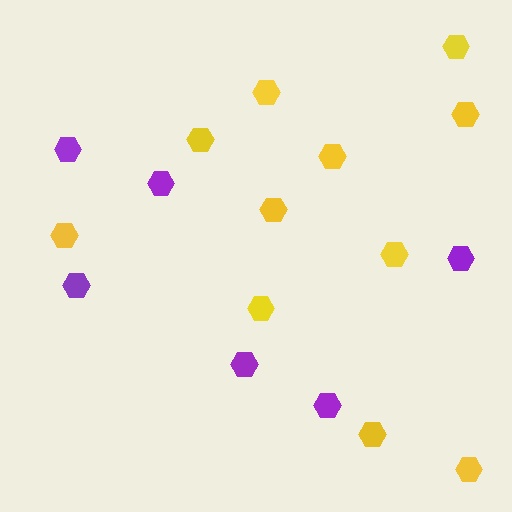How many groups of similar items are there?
There are 2 groups: one group of purple hexagons (6) and one group of yellow hexagons (11).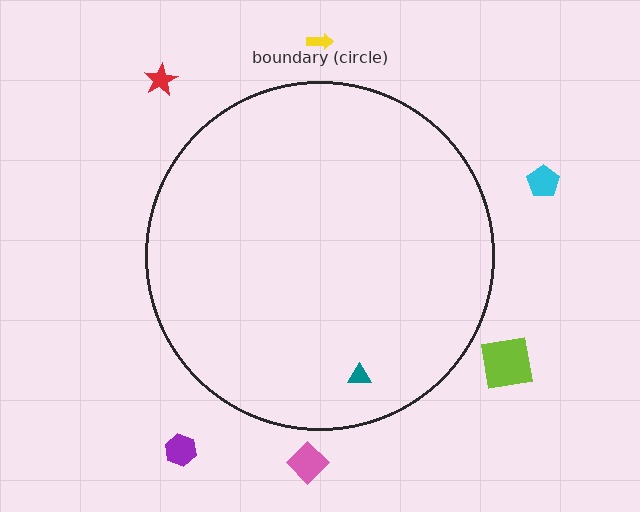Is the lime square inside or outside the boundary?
Outside.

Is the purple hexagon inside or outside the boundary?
Outside.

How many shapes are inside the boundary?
1 inside, 6 outside.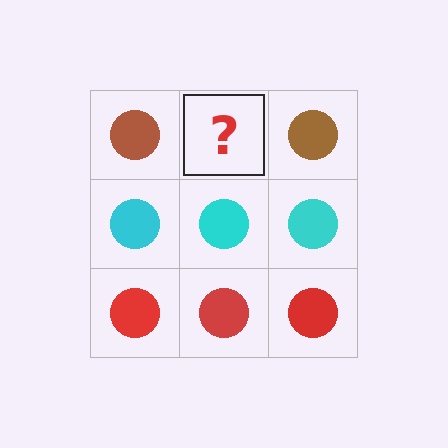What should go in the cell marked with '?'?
The missing cell should contain a brown circle.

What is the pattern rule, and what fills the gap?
The rule is that each row has a consistent color. The gap should be filled with a brown circle.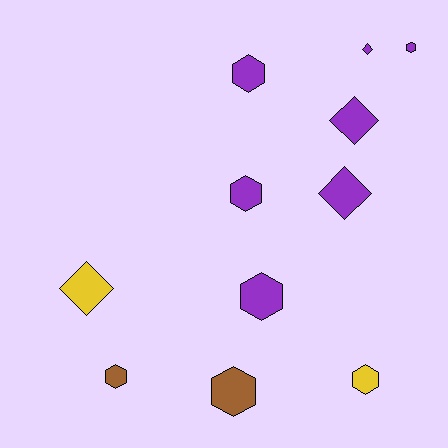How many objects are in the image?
There are 11 objects.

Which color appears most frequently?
Purple, with 7 objects.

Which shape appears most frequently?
Hexagon, with 7 objects.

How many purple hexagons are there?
There are 4 purple hexagons.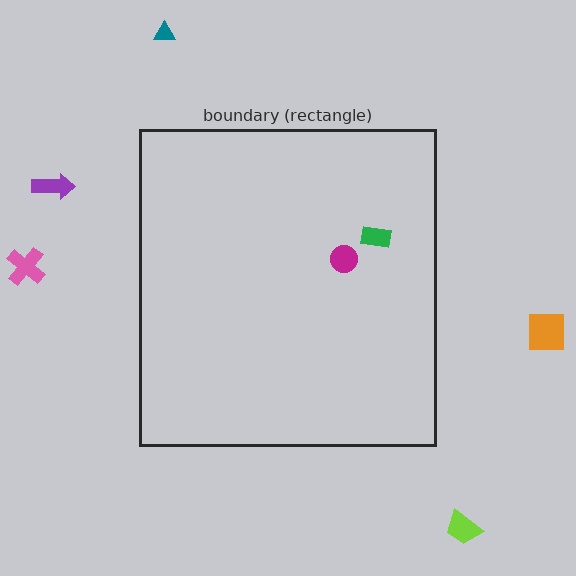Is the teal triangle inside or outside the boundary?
Outside.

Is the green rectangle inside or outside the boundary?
Inside.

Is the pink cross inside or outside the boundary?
Outside.